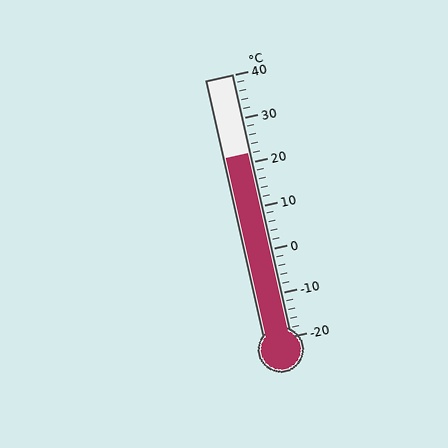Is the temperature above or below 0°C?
The temperature is above 0°C.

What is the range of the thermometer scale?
The thermometer scale ranges from -20°C to 40°C.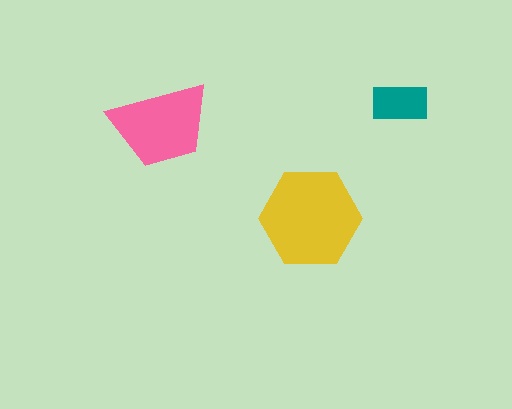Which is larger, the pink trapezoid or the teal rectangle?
The pink trapezoid.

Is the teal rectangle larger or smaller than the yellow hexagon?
Smaller.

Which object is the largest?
The yellow hexagon.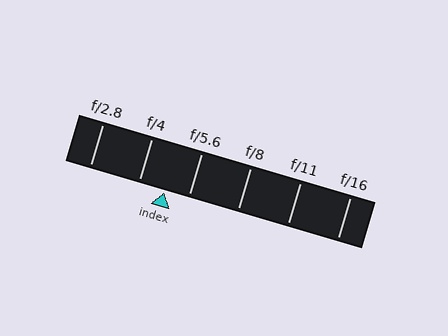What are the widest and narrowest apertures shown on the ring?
The widest aperture shown is f/2.8 and the narrowest is f/16.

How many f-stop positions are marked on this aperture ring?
There are 6 f-stop positions marked.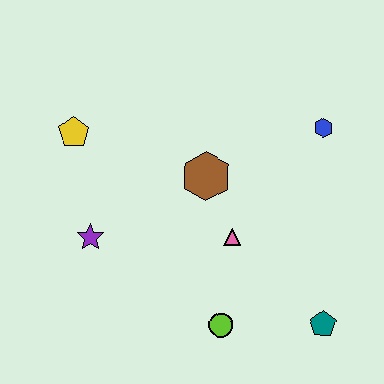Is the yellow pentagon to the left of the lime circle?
Yes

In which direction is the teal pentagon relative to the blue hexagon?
The teal pentagon is below the blue hexagon.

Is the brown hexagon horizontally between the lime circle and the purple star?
Yes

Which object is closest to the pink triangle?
The brown hexagon is closest to the pink triangle.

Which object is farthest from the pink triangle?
The yellow pentagon is farthest from the pink triangle.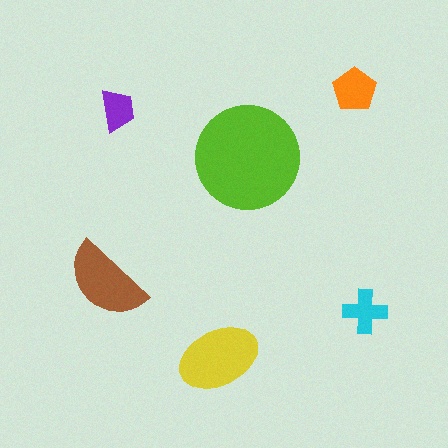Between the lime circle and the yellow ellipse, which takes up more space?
The lime circle.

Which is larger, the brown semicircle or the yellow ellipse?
The yellow ellipse.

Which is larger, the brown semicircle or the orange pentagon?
The brown semicircle.